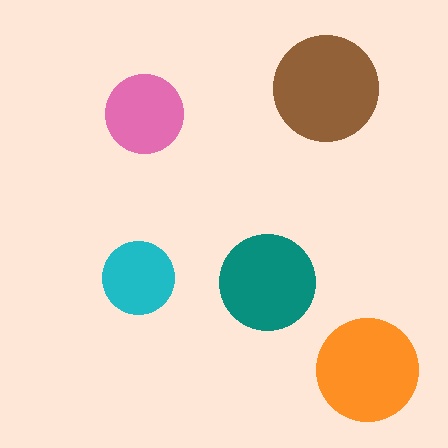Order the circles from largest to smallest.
the brown one, the orange one, the teal one, the pink one, the cyan one.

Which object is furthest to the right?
The orange circle is rightmost.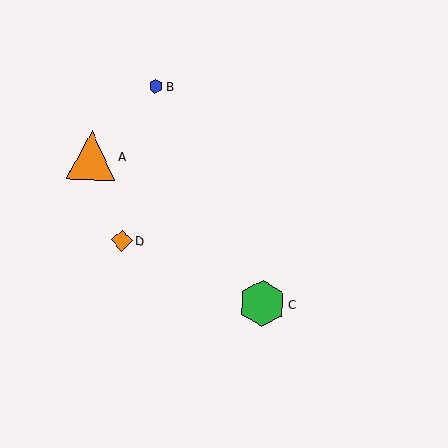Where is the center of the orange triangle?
The center of the orange triangle is at (91, 155).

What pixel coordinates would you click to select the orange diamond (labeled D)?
Click at (122, 240) to select the orange diamond D.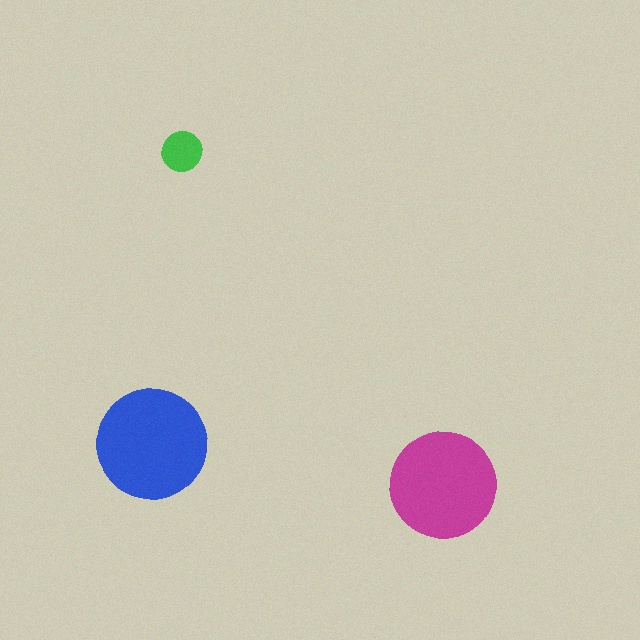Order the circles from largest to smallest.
the blue one, the magenta one, the green one.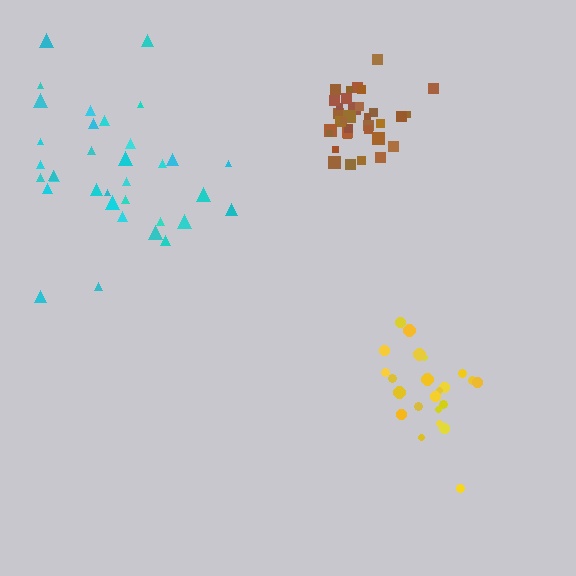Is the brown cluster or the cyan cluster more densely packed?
Brown.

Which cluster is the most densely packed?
Brown.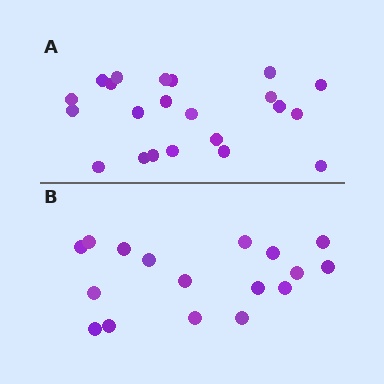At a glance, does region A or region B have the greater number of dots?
Region A (the top region) has more dots.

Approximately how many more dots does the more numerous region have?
Region A has about 5 more dots than region B.